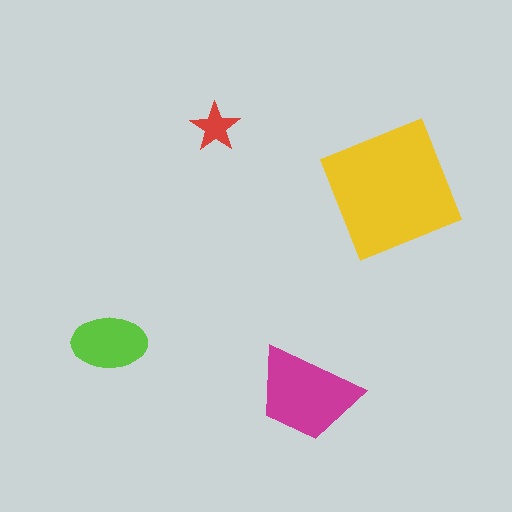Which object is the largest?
The yellow square.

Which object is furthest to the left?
The lime ellipse is leftmost.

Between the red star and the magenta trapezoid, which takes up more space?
The magenta trapezoid.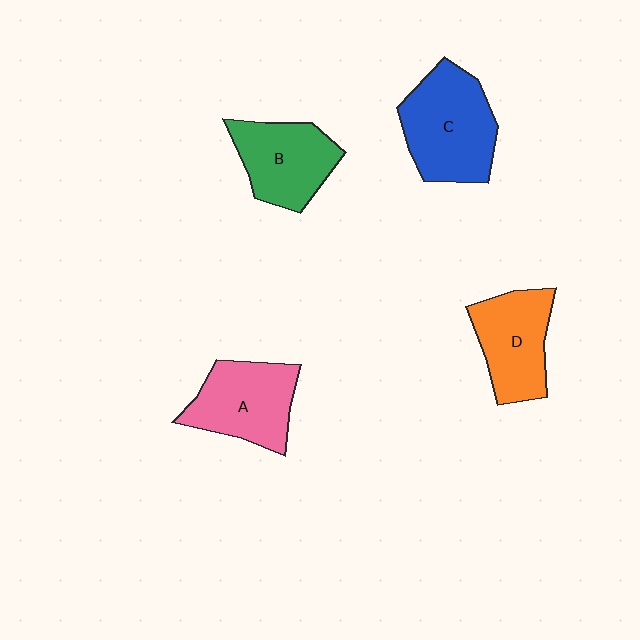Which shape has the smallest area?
Shape B (green).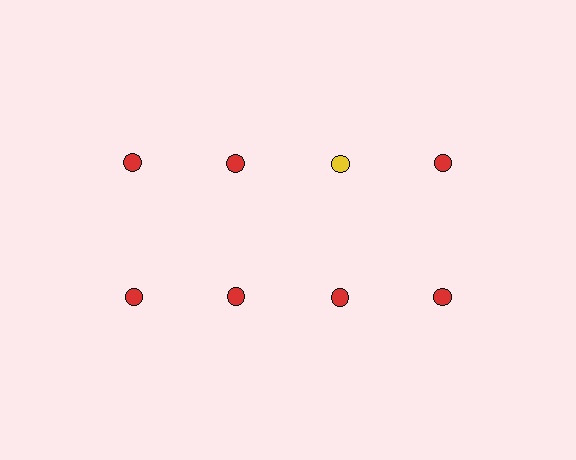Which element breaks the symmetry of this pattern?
The yellow circle in the top row, center column breaks the symmetry. All other shapes are red circles.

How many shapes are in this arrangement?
There are 8 shapes arranged in a grid pattern.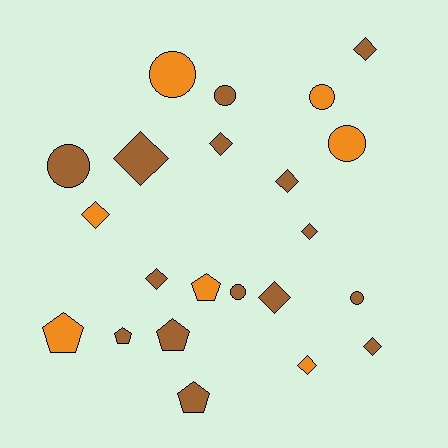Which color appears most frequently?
Brown, with 15 objects.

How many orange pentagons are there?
There are 2 orange pentagons.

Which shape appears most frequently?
Diamond, with 10 objects.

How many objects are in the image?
There are 22 objects.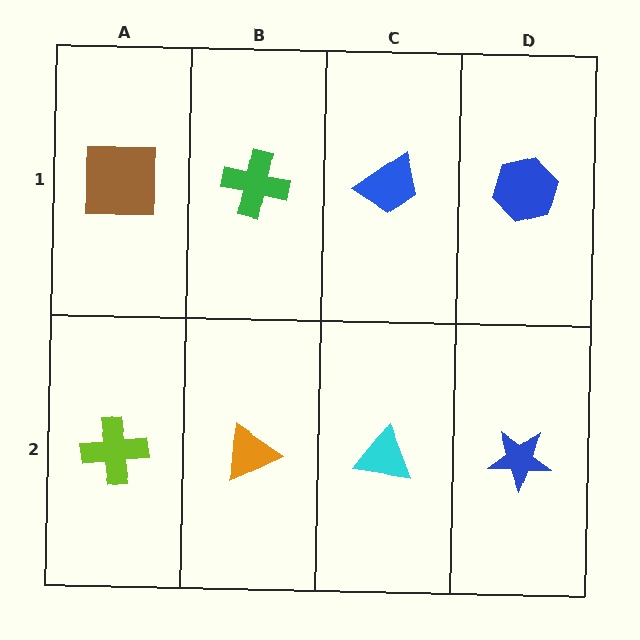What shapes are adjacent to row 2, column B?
A green cross (row 1, column B), a lime cross (row 2, column A), a cyan triangle (row 2, column C).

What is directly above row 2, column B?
A green cross.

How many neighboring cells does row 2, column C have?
3.